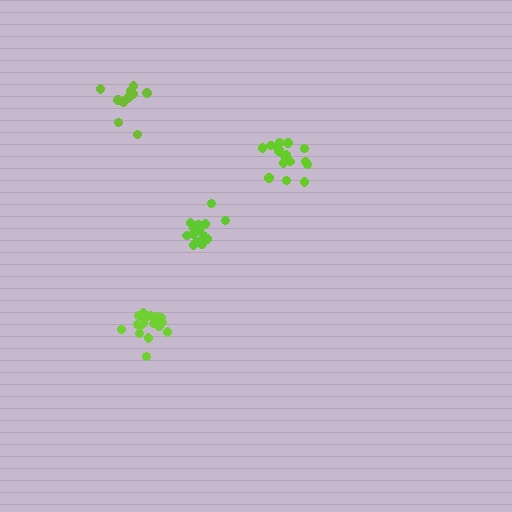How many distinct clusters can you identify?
There are 4 distinct clusters.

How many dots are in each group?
Group 1: 16 dots, Group 2: 18 dots, Group 3: 17 dots, Group 4: 12 dots (63 total).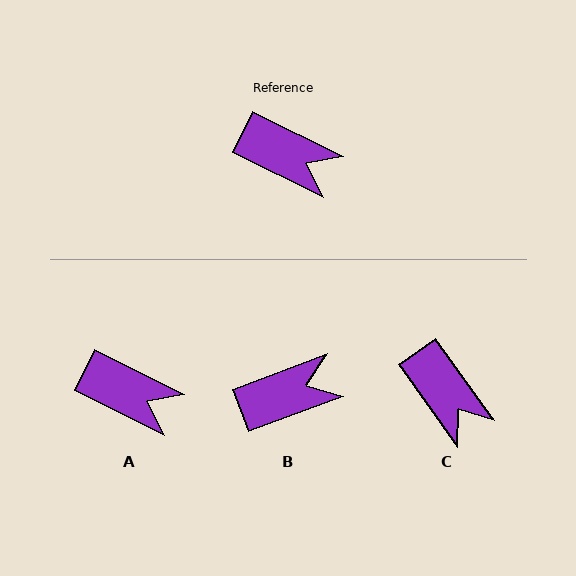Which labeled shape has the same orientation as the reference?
A.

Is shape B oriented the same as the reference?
No, it is off by about 47 degrees.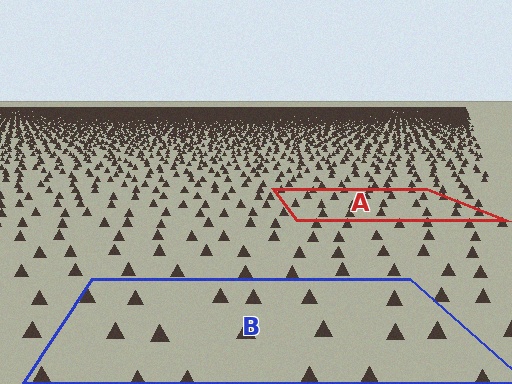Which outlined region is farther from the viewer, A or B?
Region A is farther from the viewer — the texture elements inside it appear smaller and more densely packed.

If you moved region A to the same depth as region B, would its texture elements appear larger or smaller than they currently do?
They would appear larger. At a closer depth, the same texture elements are projected at a bigger on-screen size.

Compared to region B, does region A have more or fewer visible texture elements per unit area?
Region A has more texture elements per unit area — they are packed more densely because it is farther away.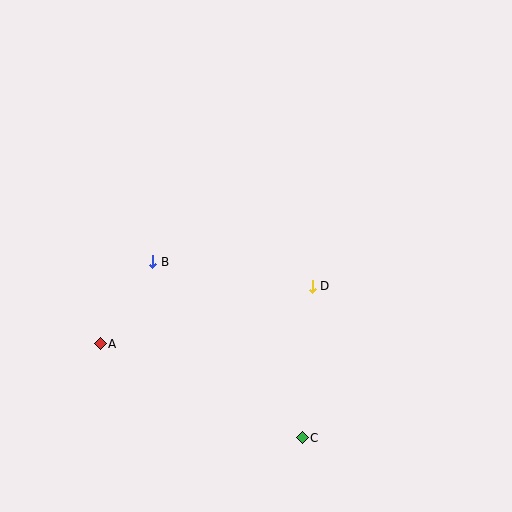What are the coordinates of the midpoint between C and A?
The midpoint between C and A is at (201, 391).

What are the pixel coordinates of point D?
Point D is at (312, 286).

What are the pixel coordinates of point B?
Point B is at (153, 262).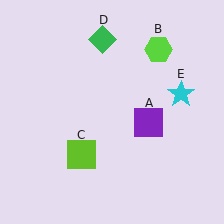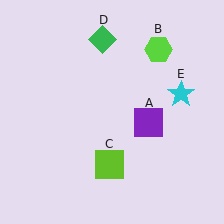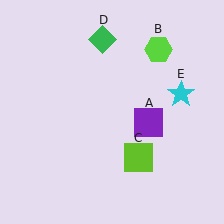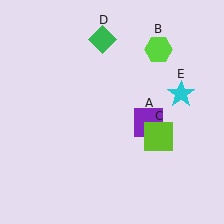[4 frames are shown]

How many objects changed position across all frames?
1 object changed position: lime square (object C).